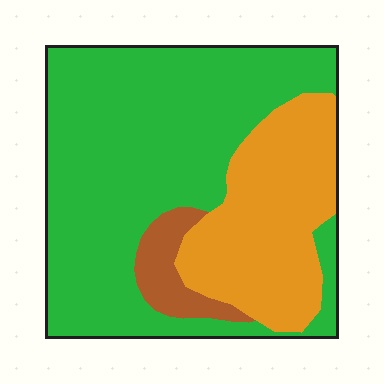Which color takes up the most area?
Green, at roughly 65%.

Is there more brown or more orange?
Orange.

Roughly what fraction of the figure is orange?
Orange covers 29% of the figure.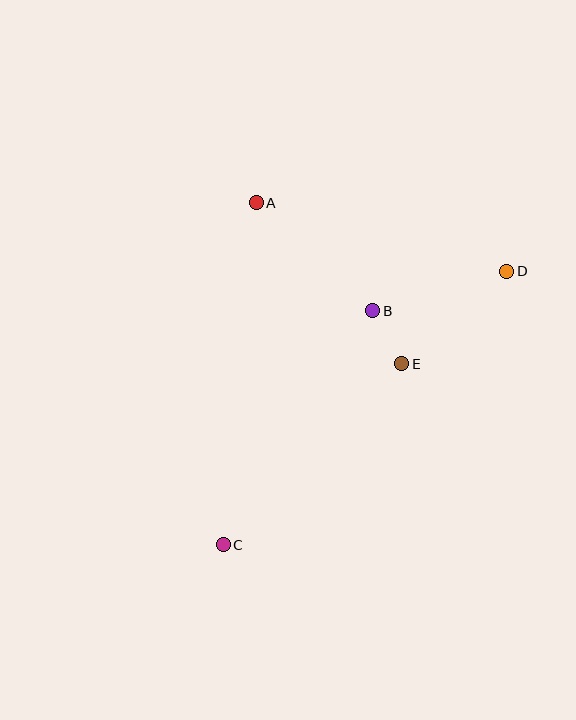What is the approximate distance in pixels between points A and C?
The distance between A and C is approximately 343 pixels.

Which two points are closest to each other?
Points B and E are closest to each other.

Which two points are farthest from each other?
Points C and D are farthest from each other.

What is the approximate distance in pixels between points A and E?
The distance between A and E is approximately 217 pixels.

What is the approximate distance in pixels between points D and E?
The distance between D and E is approximately 140 pixels.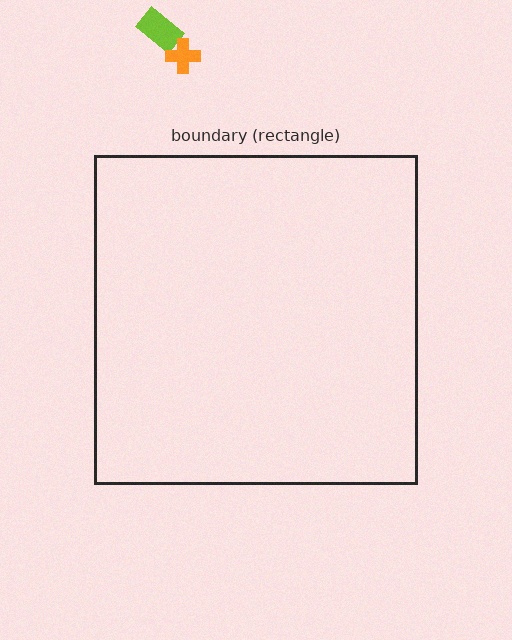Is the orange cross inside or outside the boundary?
Outside.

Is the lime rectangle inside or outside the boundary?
Outside.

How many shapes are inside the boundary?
0 inside, 2 outside.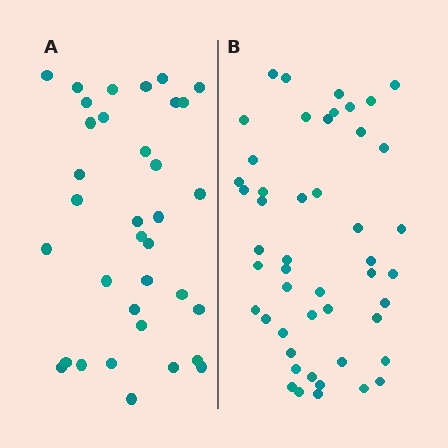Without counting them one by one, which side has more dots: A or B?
Region B (the right region) has more dots.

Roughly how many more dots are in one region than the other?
Region B has approximately 15 more dots than region A.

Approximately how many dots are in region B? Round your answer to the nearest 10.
About 50 dots. (The exact count is 48, which rounds to 50.)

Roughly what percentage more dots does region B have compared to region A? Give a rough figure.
About 35% more.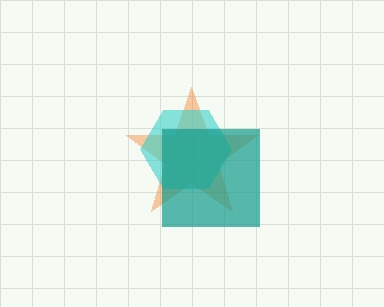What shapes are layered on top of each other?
The layered shapes are: an orange star, a cyan hexagon, a teal square.